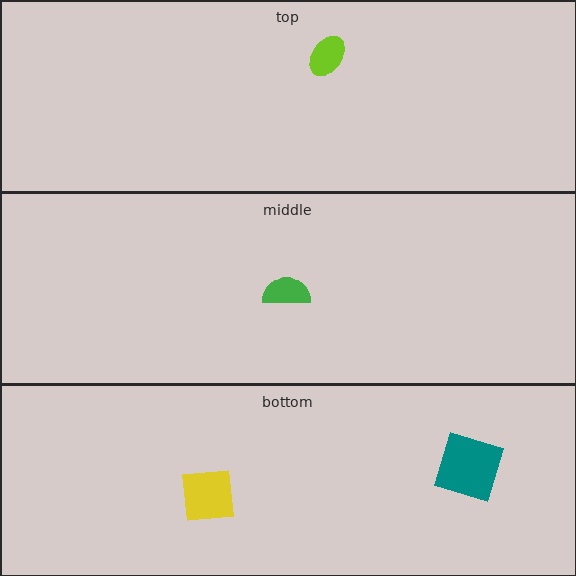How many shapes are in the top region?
1.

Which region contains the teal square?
The bottom region.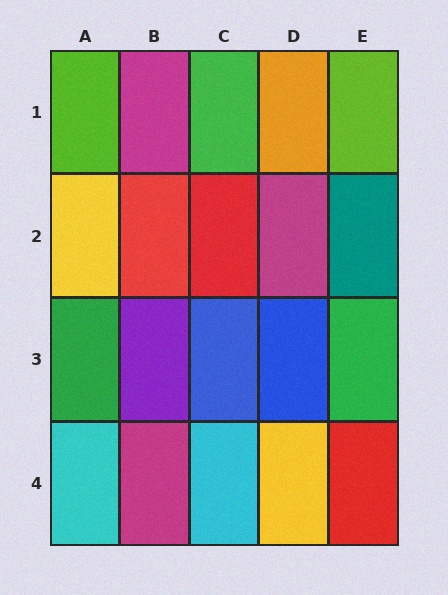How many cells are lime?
2 cells are lime.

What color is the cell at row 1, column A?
Lime.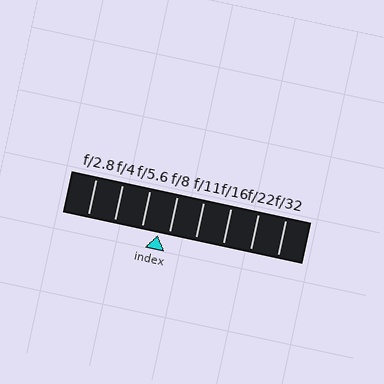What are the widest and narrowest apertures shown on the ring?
The widest aperture shown is f/2.8 and the narrowest is f/32.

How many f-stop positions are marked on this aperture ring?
There are 8 f-stop positions marked.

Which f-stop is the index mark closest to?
The index mark is closest to f/8.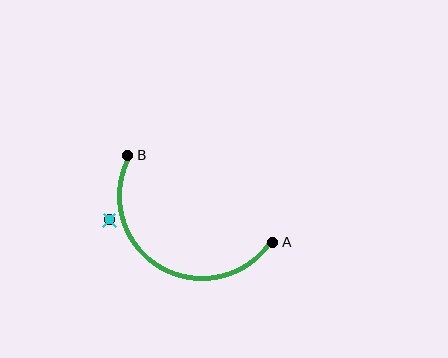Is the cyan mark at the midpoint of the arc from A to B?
No — the cyan mark does not lie on the arc at all. It sits slightly outside the curve.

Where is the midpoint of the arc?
The arc midpoint is the point on the curve farthest from the straight line joining A and B. It sits below that line.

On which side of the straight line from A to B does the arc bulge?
The arc bulges below the straight line connecting A and B.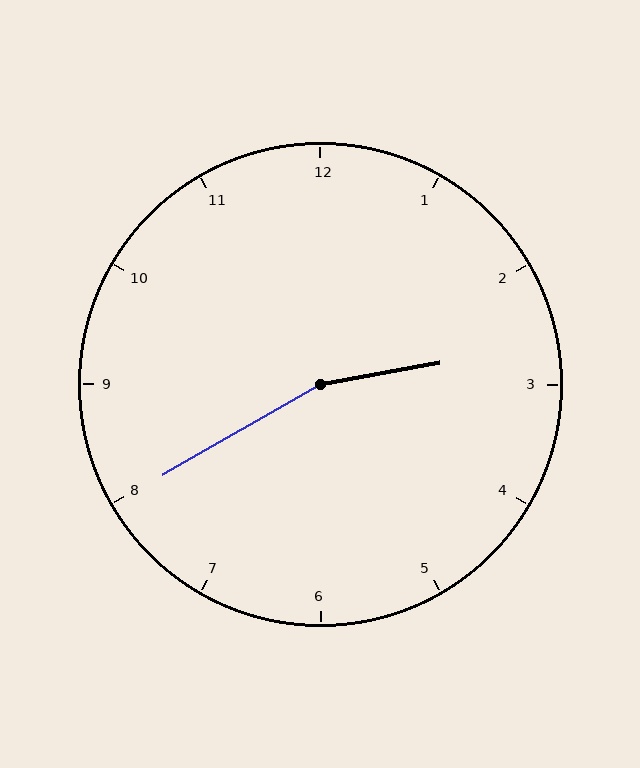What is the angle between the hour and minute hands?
Approximately 160 degrees.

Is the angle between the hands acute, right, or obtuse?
It is obtuse.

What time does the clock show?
2:40.